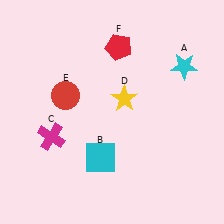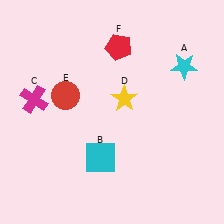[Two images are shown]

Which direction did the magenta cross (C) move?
The magenta cross (C) moved up.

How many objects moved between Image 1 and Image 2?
1 object moved between the two images.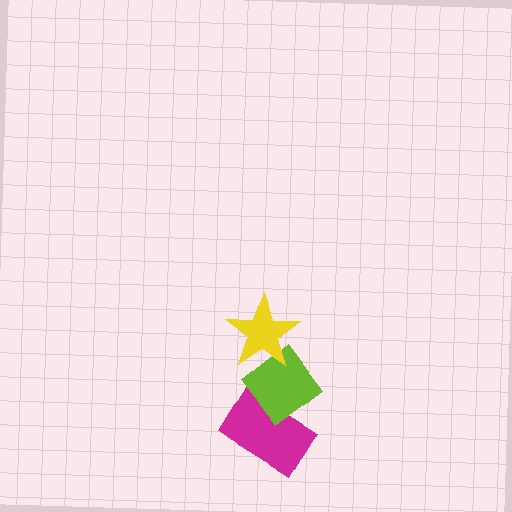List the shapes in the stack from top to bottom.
From top to bottom: the yellow star, the lime diamond, the magenta rectangle.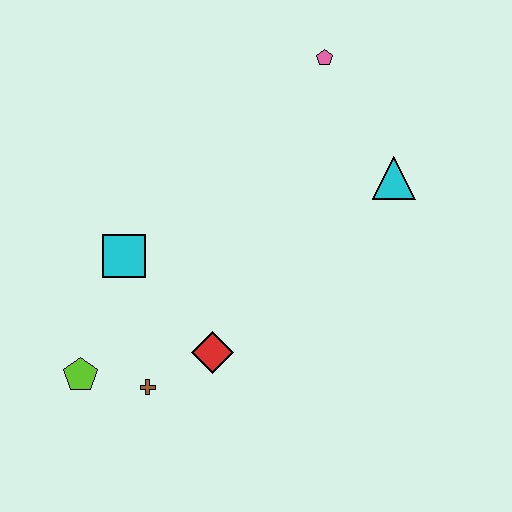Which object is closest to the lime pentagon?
The brown cross is closest to the lime pentagon.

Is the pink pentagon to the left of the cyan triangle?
Yes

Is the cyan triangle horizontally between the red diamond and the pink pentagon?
No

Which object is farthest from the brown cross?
The pink pentagon is farthest from the brown cross.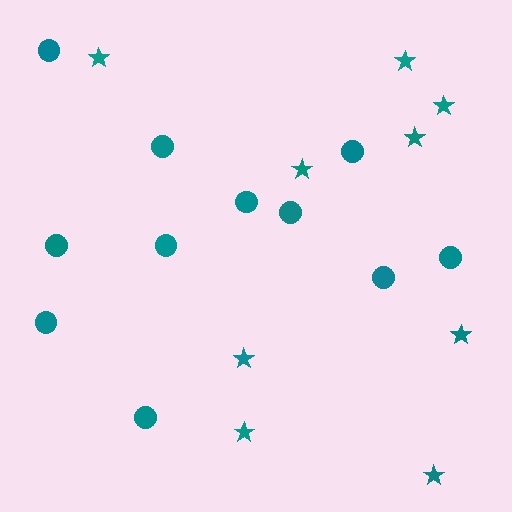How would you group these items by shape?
There are 2 groups: one group of stars (9) and one group of circles (11).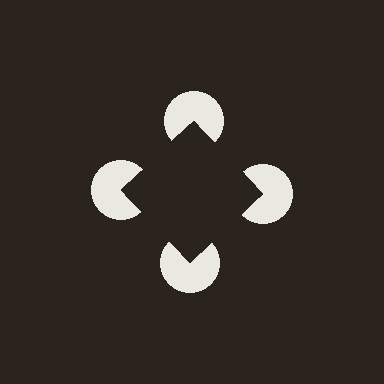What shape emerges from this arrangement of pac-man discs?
An illusory square — its edges are inferred from the aligned wedge cuts in the pac-man discs, not physically drawn.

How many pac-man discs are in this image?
There are 4 — one at each vertex of the illusory square.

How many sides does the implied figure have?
4 sides.